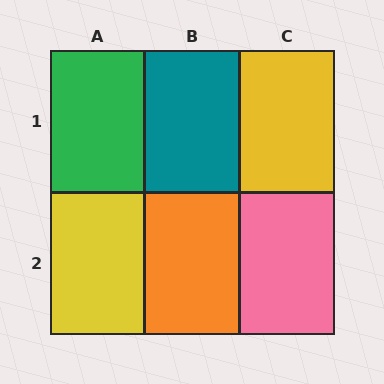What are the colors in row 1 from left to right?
Green, teal, yellow.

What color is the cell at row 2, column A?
Yellow.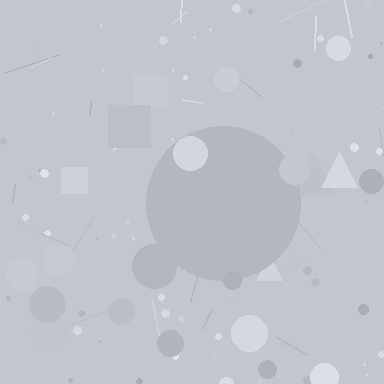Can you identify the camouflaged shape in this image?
The camouflaged shape is a circle.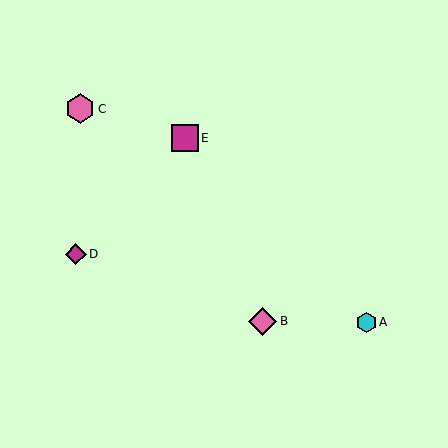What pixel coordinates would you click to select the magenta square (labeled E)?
Click at (185, 138) to select the magenta square E.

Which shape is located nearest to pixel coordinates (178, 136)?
The magenta square (labeled E) at (185, 138) is nearest to that location.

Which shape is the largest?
The pink hexagon (labeled C) is the largest.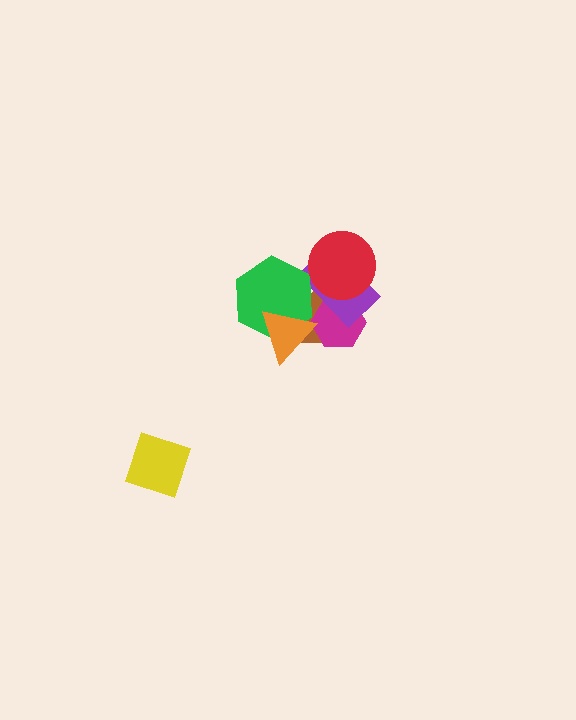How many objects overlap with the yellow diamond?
0 objects overlap with the yellow diamond.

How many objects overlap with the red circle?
1 object overlaps with the red circle.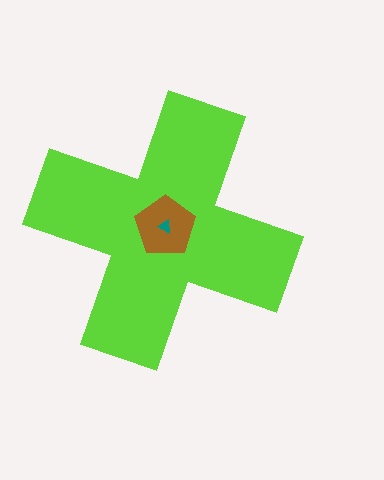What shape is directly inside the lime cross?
The brown pentagon.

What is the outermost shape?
The lime cross.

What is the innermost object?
The teal triangle.